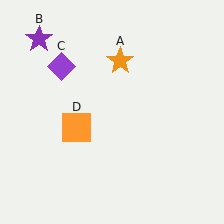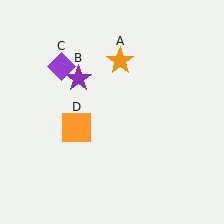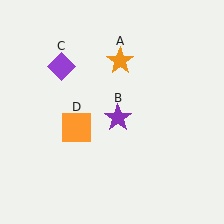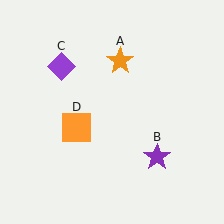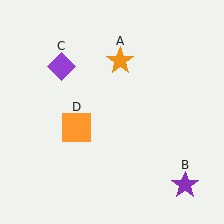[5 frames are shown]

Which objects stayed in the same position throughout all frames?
Orange star (object A) and purple diamond (object C) and orange square (object D) remained stationary.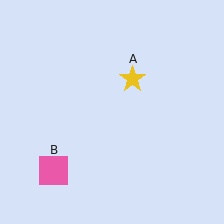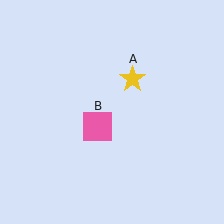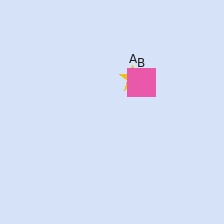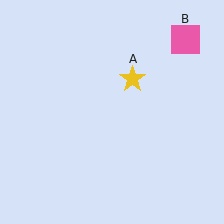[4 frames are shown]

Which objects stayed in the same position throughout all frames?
Yellow star (object A) remained stationary.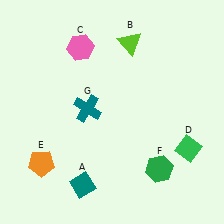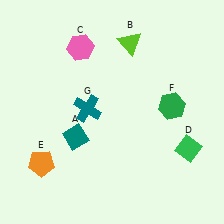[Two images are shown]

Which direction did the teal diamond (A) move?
The teal diamond (A) moved up.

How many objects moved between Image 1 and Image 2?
2 objects moved between the two images.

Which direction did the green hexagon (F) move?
The green hexagon (F) moved up.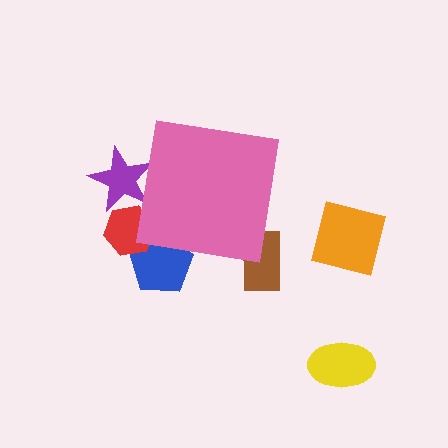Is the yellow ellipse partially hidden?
No, the yellow ellipse is fully visible.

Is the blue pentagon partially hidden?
Yes, the blue pentagon is partially hidden behind the pink square.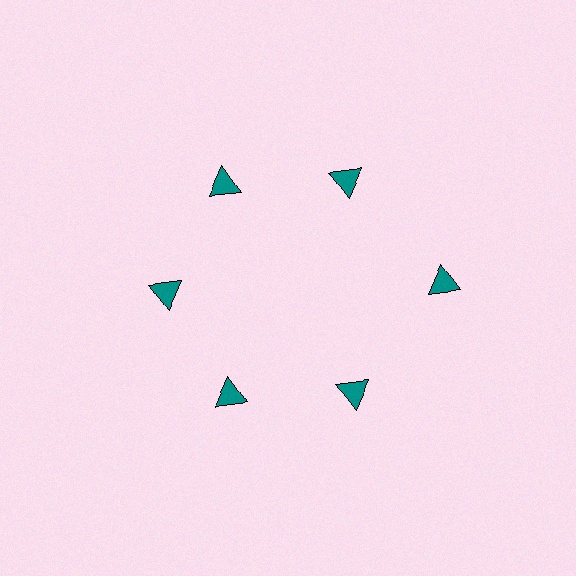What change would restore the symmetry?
The symmetry would be restored by moving it inward, back onto the ring so that all 6 triangles sit at equal angles and equal distance from the center.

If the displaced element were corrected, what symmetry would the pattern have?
It would have 6-fold rotational symmetry — the pattern would map onto itself every 60 degrees.